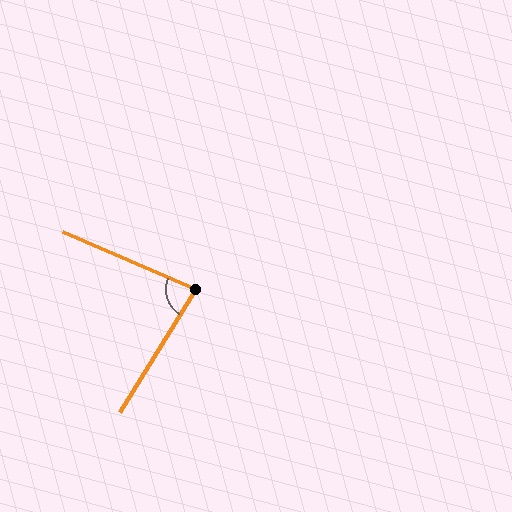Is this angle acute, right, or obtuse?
It is acute.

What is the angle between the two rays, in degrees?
Approximately 81 degrees.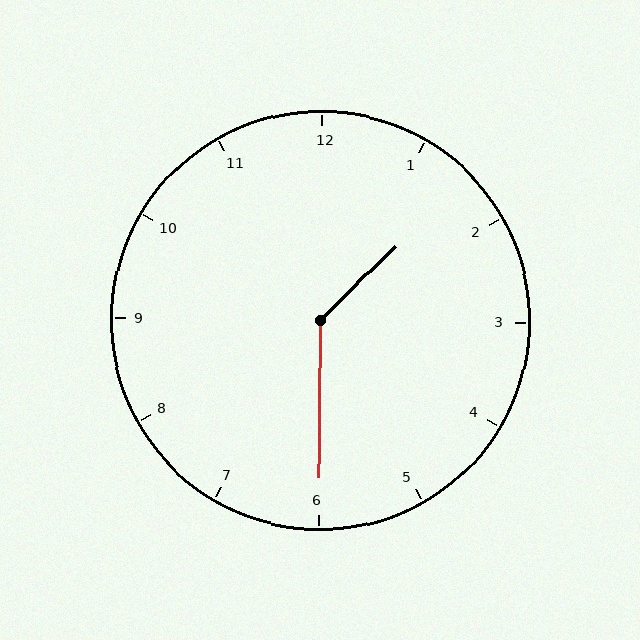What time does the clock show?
1:30.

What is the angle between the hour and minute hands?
Approximately 135 degrees.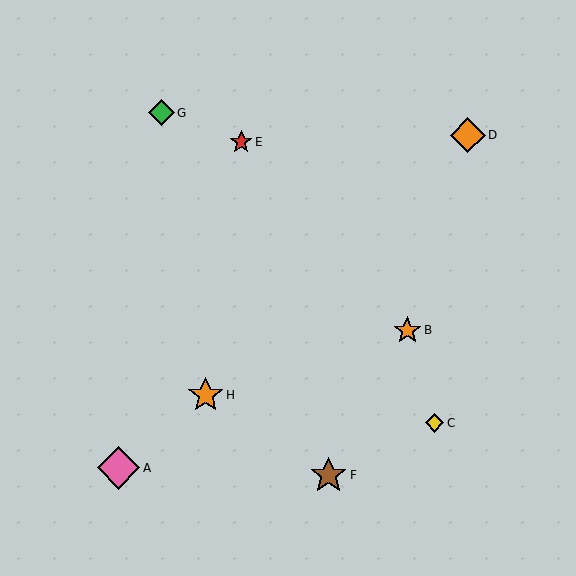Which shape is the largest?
The pink diamond (labeled A) is the largest.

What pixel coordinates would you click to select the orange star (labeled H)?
Click at (206, 395) to select the orange star H.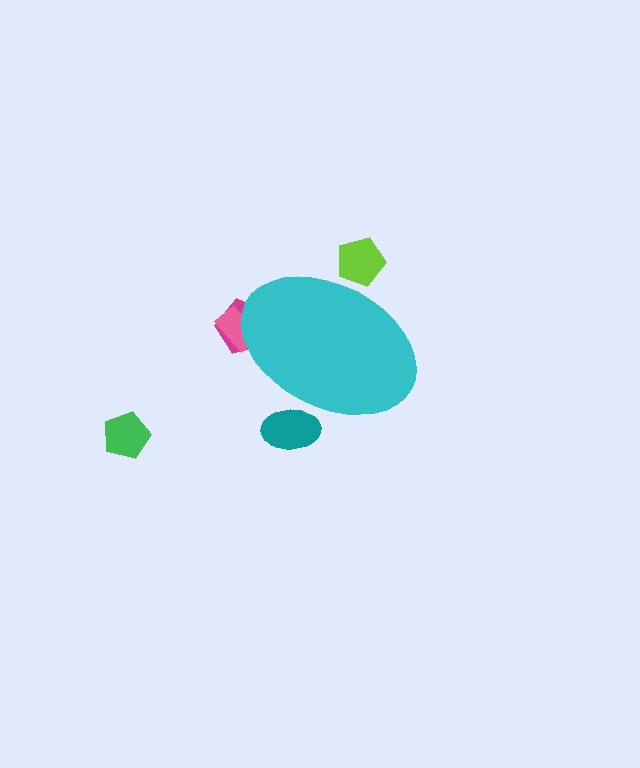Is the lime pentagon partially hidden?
Yes, the lime pentagon is partially hidden behind the cyan ellipse.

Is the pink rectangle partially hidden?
Yes, the pink rectangle is partially hidden behind the cyan ellipse.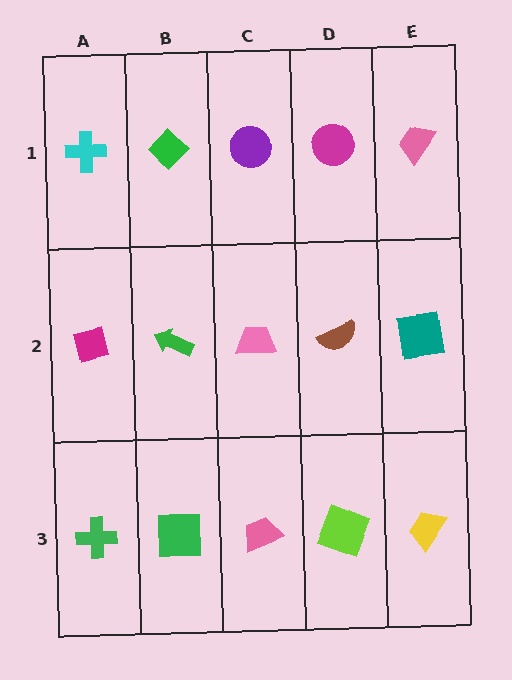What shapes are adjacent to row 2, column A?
A cyan cross (row 1, column A), a green cross (row 3, column A), a green arrow (row 2, column B).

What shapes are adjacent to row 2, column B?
A green diamond (row 1, column B), a green square (row 3, column B), a magenta square (row 2, column A), a pink trapezoid (row 2, column C).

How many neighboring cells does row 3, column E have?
2.